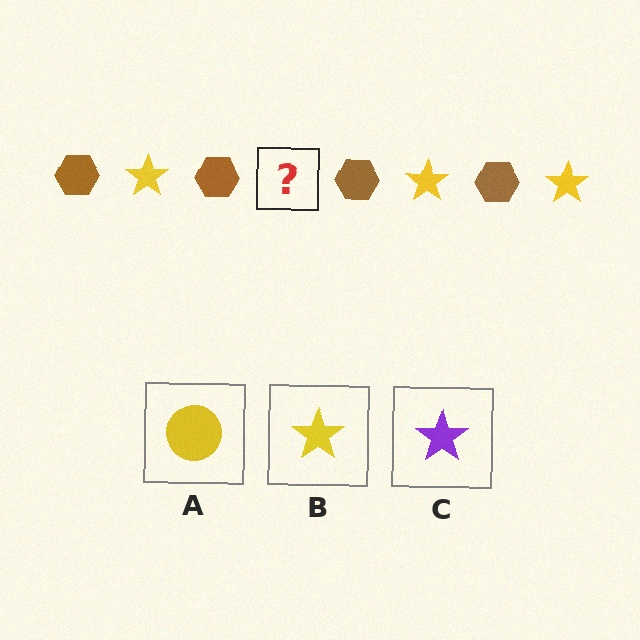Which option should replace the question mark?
Option B.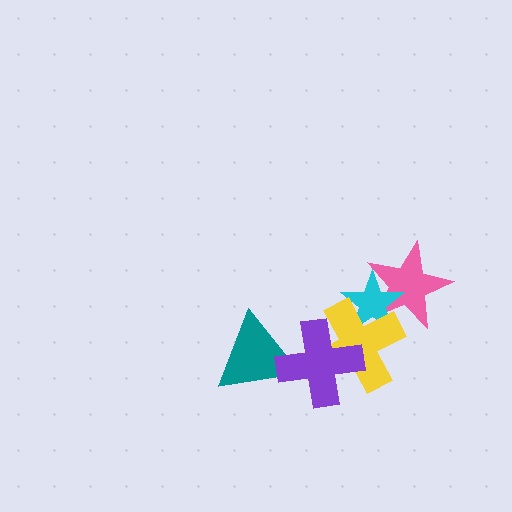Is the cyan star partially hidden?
Yes, it is partially covered by another shape.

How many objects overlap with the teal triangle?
1 object overlaps with the teal triangle.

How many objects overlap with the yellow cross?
3 objects overlap with the yellow cross.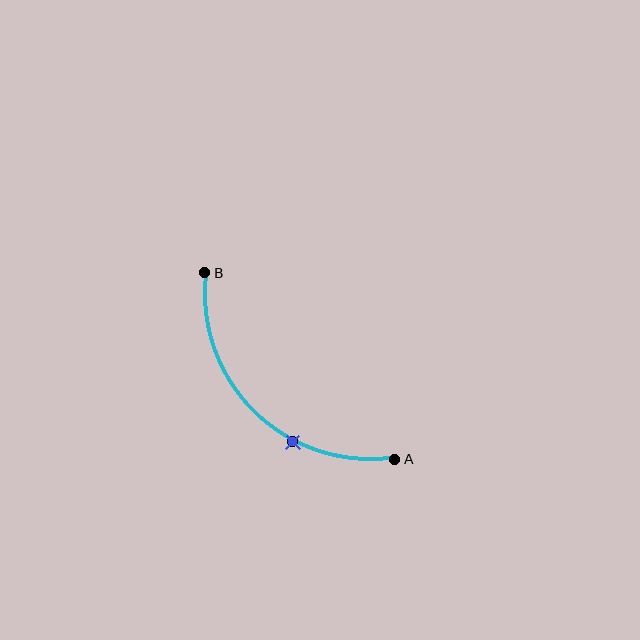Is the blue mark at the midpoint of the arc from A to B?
No. The blue mark lies on the arc but is closer to endpoint A. The arc midpoint would be at the point on the curve equidistant along the arc from both A and B.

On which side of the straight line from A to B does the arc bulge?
The arc bulges below and to the left of the straight line connecting A and B.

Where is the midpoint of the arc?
The arc midpoint is the point on the curve farthest from the straight line joining A and B. It sits below and to the left of that line.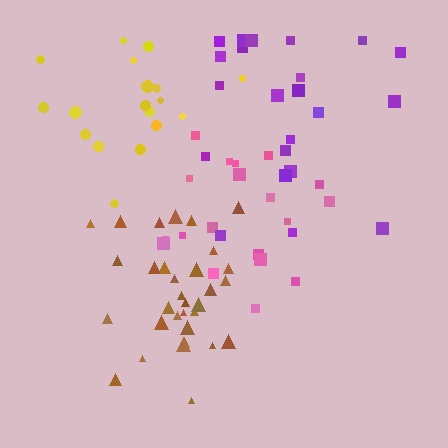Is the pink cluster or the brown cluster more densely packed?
Brown.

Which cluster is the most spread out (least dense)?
Purple.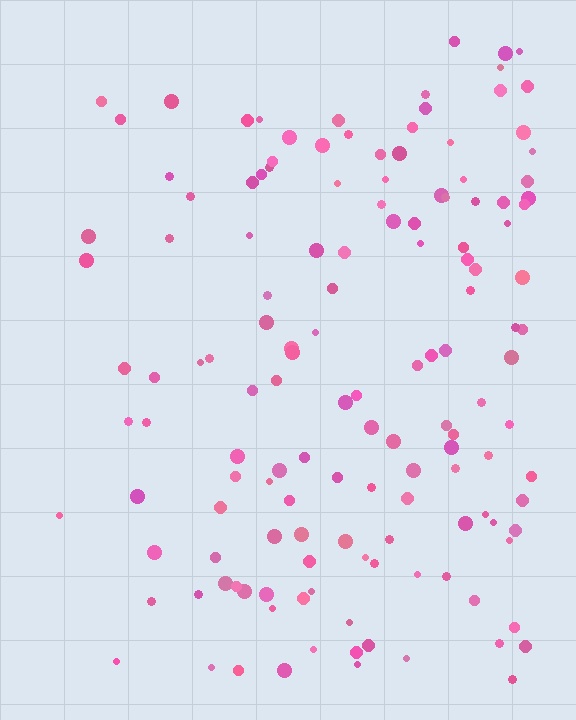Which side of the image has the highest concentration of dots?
The right.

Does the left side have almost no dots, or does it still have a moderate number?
Still a moderate number, just noticeably fewer than the right.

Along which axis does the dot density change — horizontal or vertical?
Horizontal.